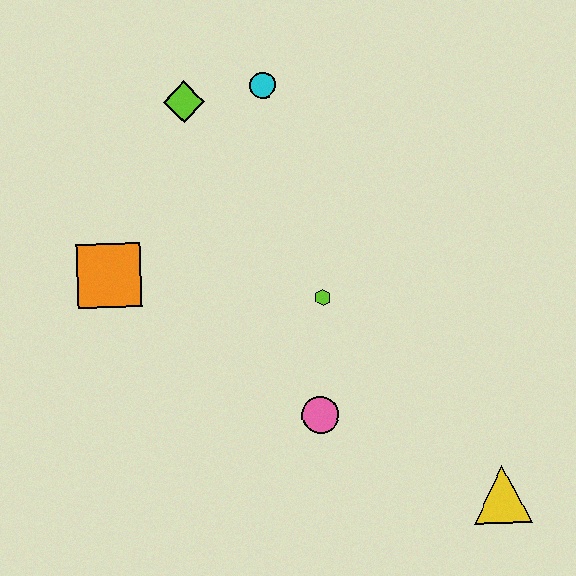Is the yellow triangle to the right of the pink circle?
Yes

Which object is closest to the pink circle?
The lime hexagon is closest to the pink circle.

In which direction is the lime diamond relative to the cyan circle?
The lime diamond is to the left of the cyan circle.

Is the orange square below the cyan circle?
Yes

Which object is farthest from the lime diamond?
The yellow triangle is farthest from the lime diamond.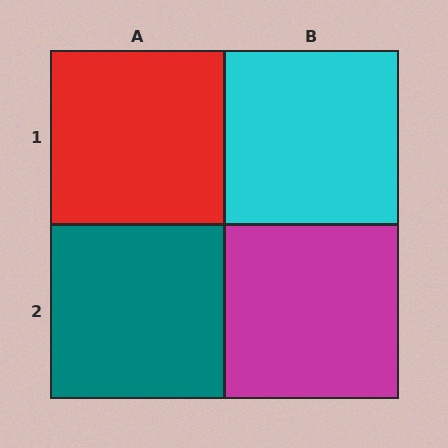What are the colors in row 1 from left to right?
Red, cyan.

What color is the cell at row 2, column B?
Magenta.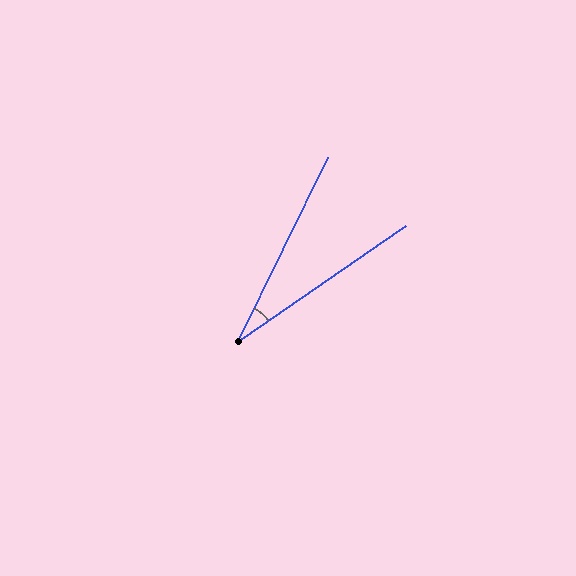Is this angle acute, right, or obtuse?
It is acute.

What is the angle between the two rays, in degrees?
Approximately 29 degrees.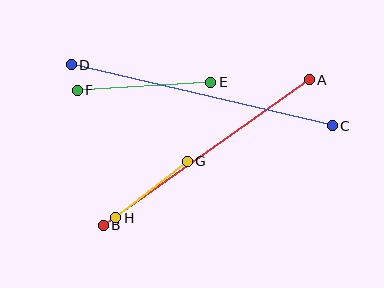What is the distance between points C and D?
The distance is approximately 268 pixels.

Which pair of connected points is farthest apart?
Points C and D are farthest apart.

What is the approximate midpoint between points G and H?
The midpoint is at approximately (151, 189) pixels.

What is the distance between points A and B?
The distance is approximately 252 pixels.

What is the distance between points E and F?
The distance is approximately 134 pixels.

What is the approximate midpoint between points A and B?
The midpoint is at approximately (206, 153) pixels.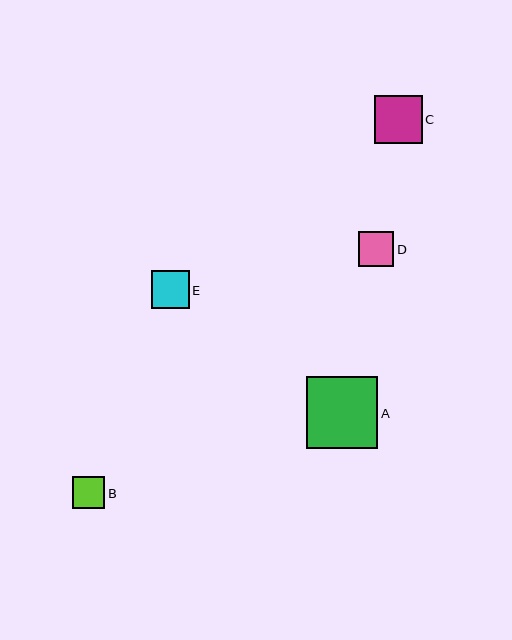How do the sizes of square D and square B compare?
Square D and square B are approximately the same size.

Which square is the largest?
Square A is the largest with a size of approximately 72 pixels.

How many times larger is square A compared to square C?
Square A is approximately 1.5 times the size of square C.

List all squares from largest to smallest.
From largest to smallest: A, C, E, D, B.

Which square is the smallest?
Square B is the smallest with a size of approximately 32 pixels.